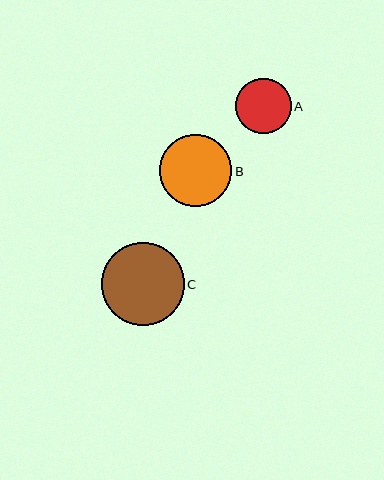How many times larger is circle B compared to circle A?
Circle B is approximately 1.3 times the size of circle A.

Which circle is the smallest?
Circle A is the smallest with a size of approximately 55 pixels.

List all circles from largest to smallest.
From largest to smallest: C, B, A.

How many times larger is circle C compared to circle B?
Circle C is approximately 1.1 times the size of circle B.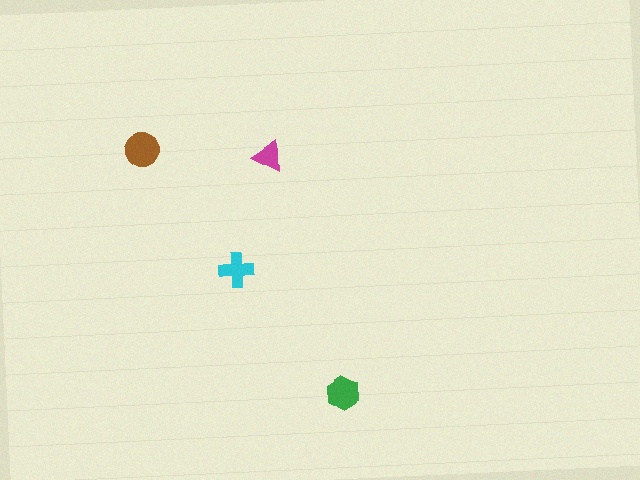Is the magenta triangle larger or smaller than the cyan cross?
Smaller.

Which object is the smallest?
The magenta triangle.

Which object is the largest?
The brown circle.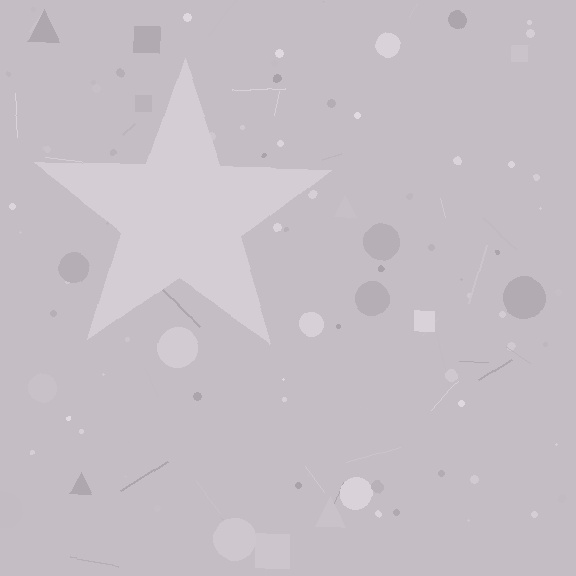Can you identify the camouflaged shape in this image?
The camouflaged shape is a star.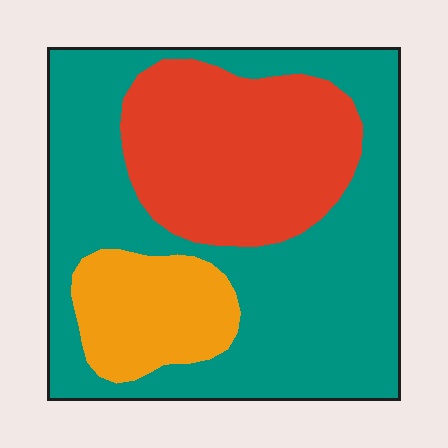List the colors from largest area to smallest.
From largest to smallest: teal, red, orange.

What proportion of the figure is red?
Red covers roughly 30% of the figure.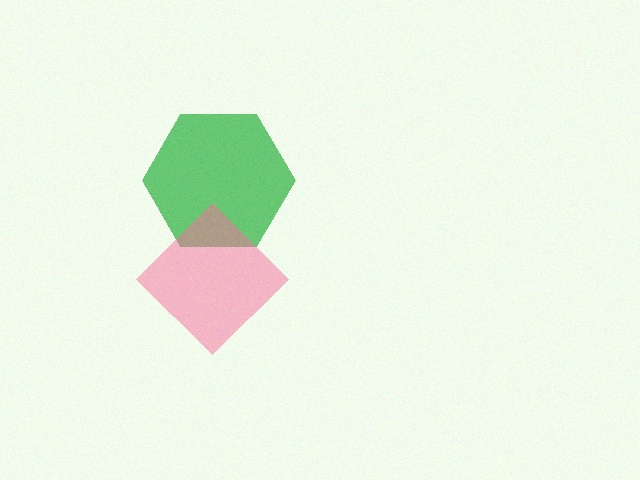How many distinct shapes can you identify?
There are 2 distinct shapes: a green hexagon, a pink diamond.